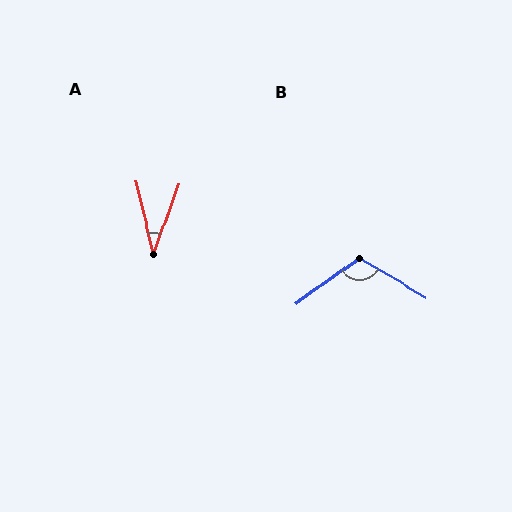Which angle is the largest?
B, at approximately 113 degrees.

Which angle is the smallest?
A, at approximately 33 degrees.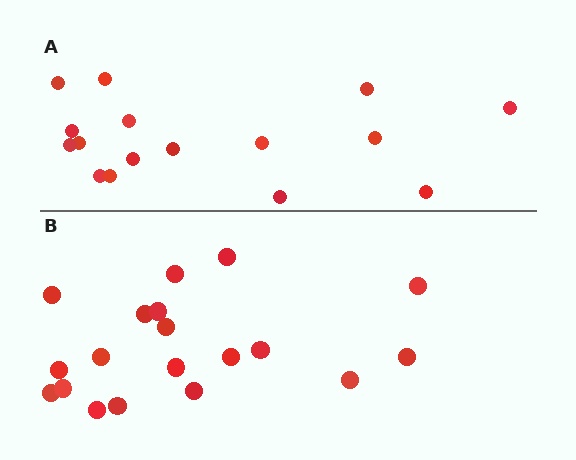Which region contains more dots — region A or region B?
Region B (the bottom region) has more dots.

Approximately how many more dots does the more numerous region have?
Region B has just a few more — roughly 2 or 3 more dots than region A.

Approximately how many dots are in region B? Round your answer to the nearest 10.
About 20 dots. (The exact count is 19, which rounds to 20.)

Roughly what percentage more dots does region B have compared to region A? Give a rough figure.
About 20% more.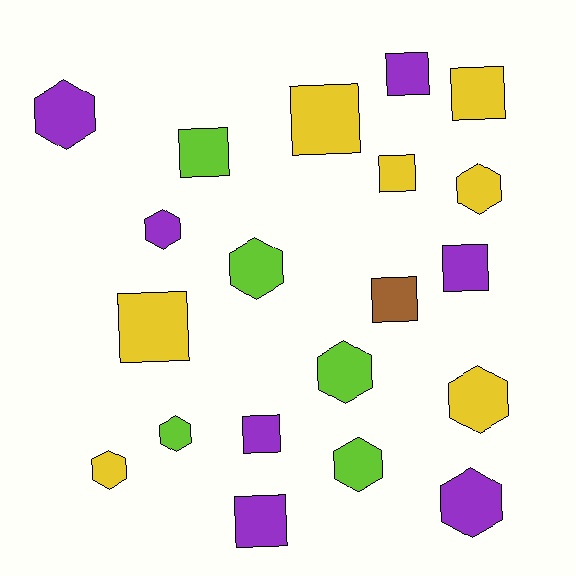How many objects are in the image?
There are 20 objects.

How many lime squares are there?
There is 1 lime square.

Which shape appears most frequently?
Square, with 10 objects.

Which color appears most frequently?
Yellow, with 7 objects.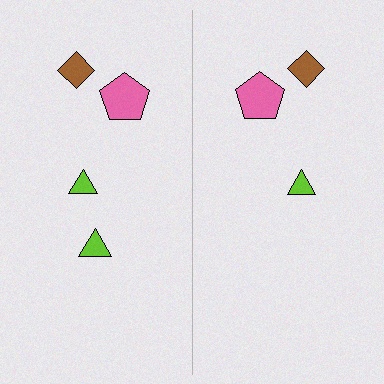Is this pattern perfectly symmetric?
No, the pattern is not perfectly symmetric. A lime triangle is missing from the right side.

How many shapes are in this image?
There are 7 shapes in this image.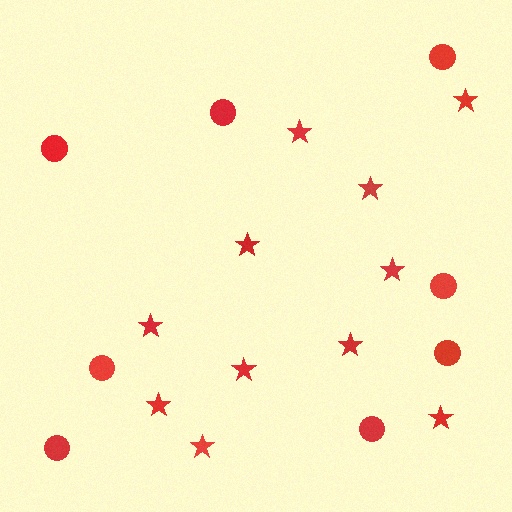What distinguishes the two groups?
There are 2 groups: one group of stars (11) and one group of circles (8).